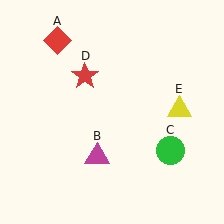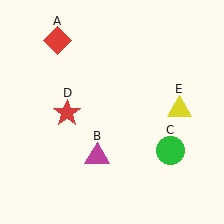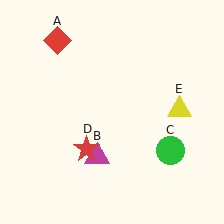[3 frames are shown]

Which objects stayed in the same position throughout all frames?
Red diamond (object A) and magenta triangle (object B) and green circle (object C) and yellow triangle (object E) remained stationary.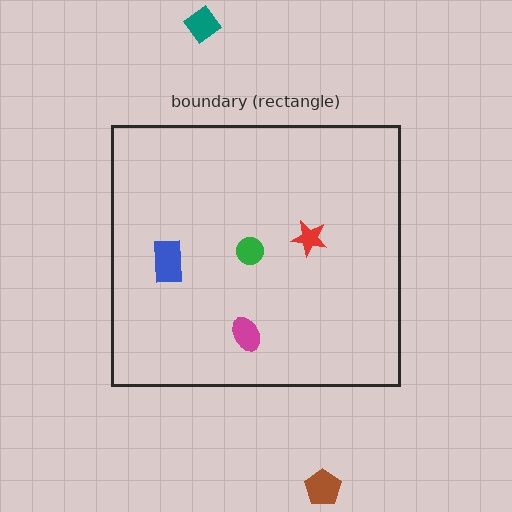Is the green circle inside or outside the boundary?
Inside.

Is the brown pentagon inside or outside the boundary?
Outside.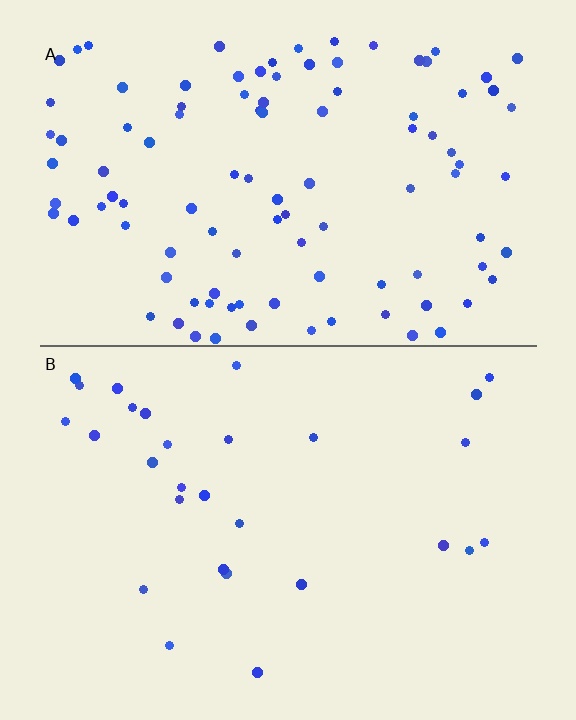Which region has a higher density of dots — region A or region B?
A (the top).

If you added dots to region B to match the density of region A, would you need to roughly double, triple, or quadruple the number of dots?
Approximately quadruple.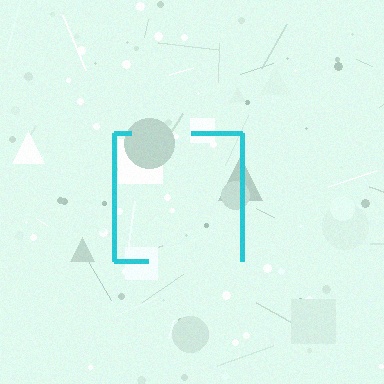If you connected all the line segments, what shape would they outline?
They would outline a square.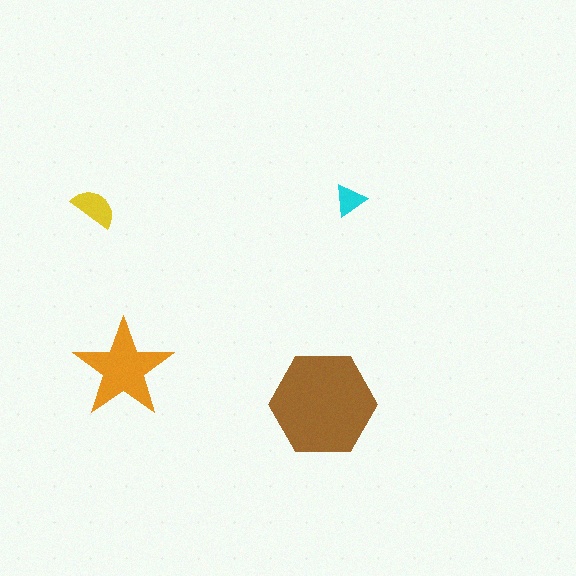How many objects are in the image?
There are 4 objects in the image.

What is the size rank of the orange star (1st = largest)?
2nd.